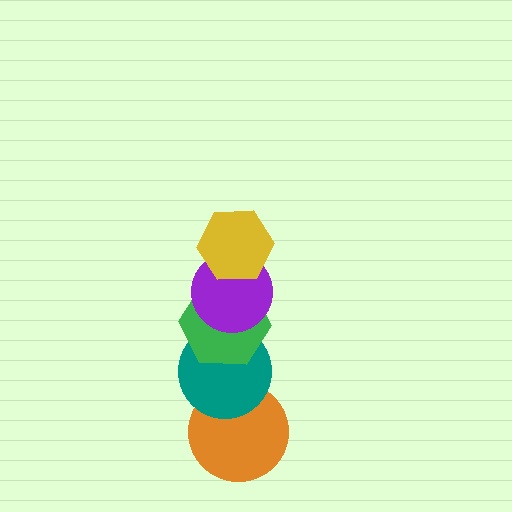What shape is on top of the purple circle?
The yellow hexagon is on top of the purple circle.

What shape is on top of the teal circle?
The green hexagon is on top of the teal circle.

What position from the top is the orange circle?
The orange circle is 5th from the top.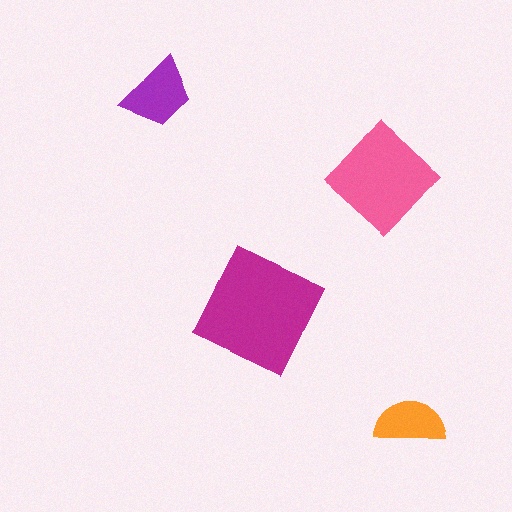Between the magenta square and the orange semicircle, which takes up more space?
The magenta square.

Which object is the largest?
The magenta square.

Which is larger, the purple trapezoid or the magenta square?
The magenta square.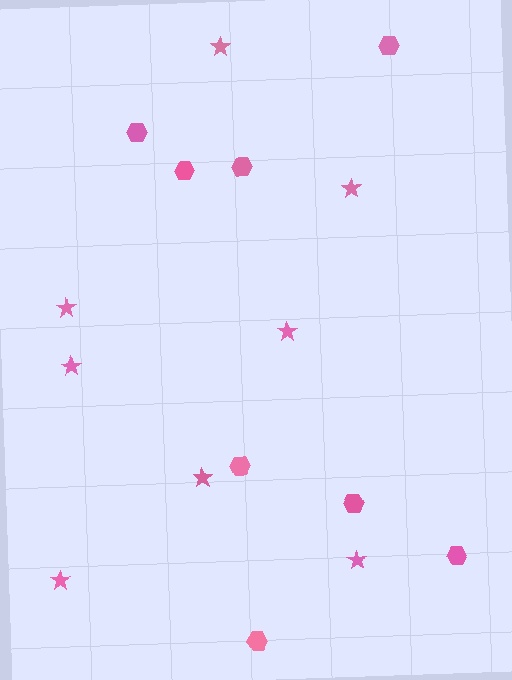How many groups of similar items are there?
There are 2 groups: one group of hexagons (8) and one group of stars (8).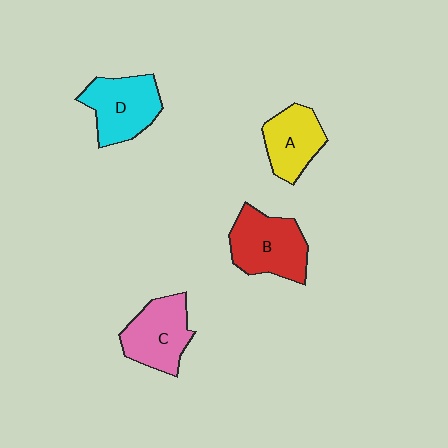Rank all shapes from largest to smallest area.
From largest to smallest: B (red), D (cyan), C (pink), A (yellow).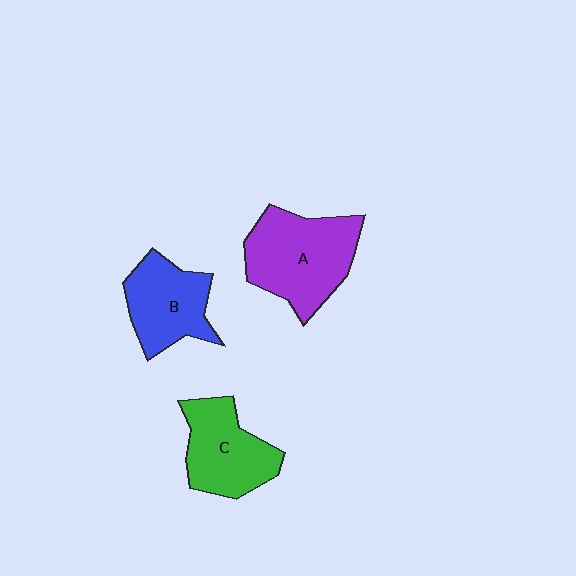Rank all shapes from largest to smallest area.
From largest to smallest: A (purple), C (green), B (blue).